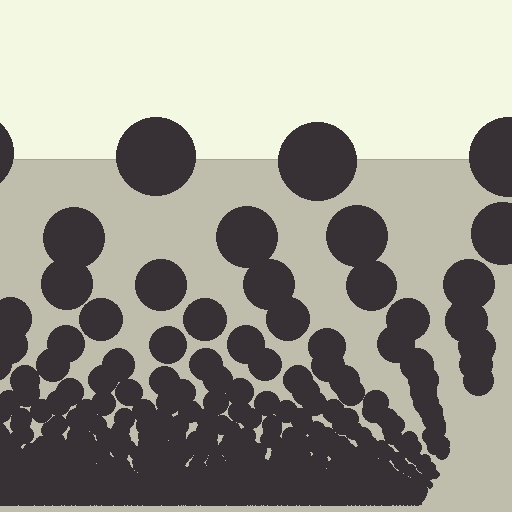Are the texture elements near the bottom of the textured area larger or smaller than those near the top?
Smaller. The gradient is inverted — elements near the bottom are smaller and denser.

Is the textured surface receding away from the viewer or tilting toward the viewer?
The surface appears to tilt toward the viewer. Texture elements get larger and sparser toward the top.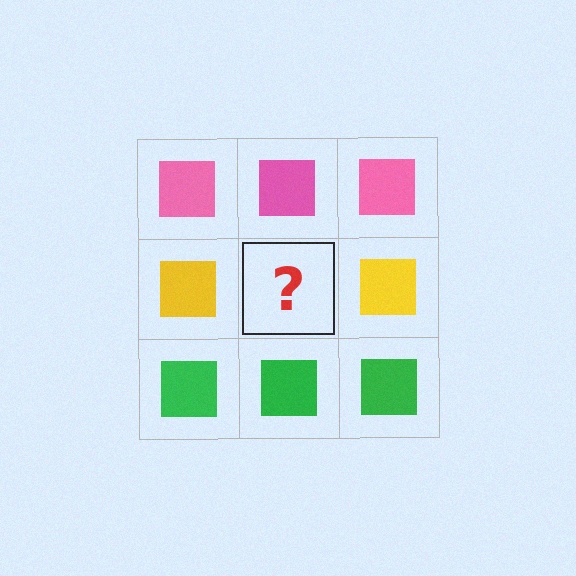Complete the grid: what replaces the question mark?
The question mark should be replaced with a yellow square.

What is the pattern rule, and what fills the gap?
The rule is that each row has a consistent color. The gap should be filled with a yellow square.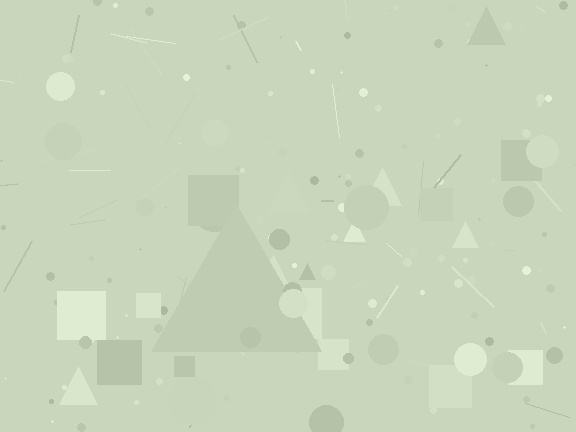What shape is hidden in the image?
A triangle is hidden in the image.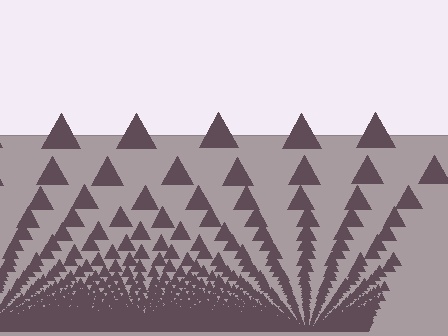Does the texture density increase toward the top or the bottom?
Density increases toward the bottom.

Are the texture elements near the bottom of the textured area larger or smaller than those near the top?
Smaller. The gradient is inverted — elements near the bottom are smaller and denser.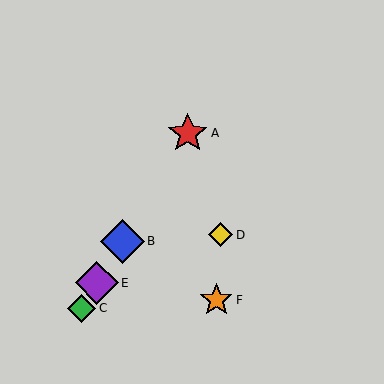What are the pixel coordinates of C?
Object C is at (81, 308).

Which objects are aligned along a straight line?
Objects A, B, C, E are aligned along a straight line.